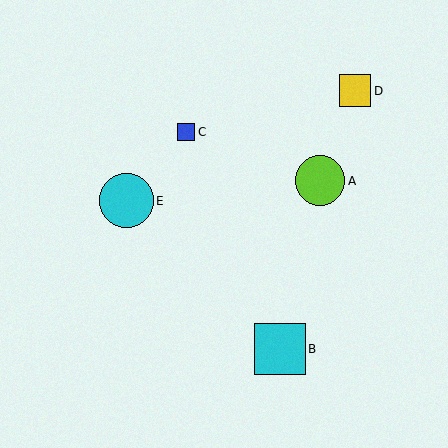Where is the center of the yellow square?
The center of the yellow square is at (355, 91).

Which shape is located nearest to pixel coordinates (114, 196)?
The cyan circle (labeled E) at (126, 201) is nearest to that location.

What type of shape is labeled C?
Shape C is a blue square.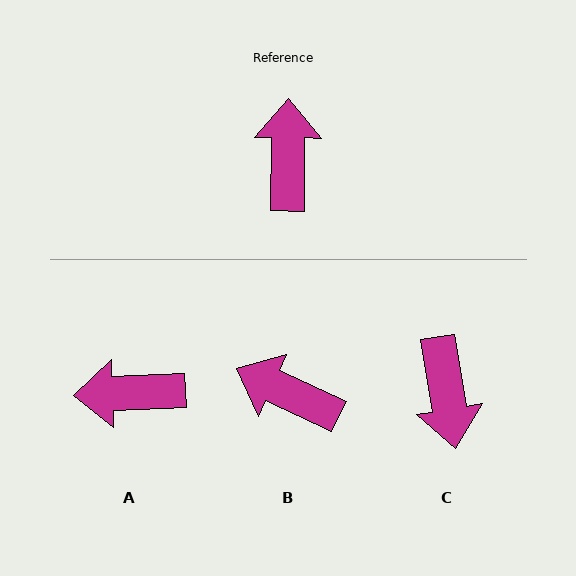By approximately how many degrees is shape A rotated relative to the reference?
Approximately 93 degrees counter-clockwise.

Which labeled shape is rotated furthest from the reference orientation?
C, about 170 degrees away.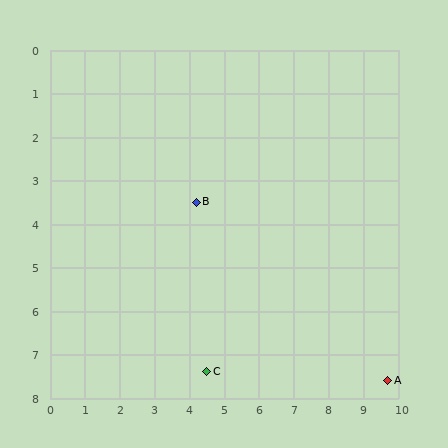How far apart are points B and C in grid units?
Points B and C are about 3.9 grid units apart.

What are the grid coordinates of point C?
Point C is at approximately (4.5, 7.4).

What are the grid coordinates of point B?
Point B is at approximately (4.2, 3.5).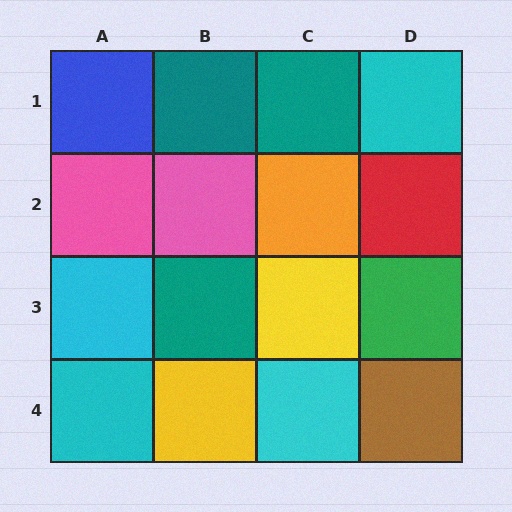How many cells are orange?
1 cell is orange.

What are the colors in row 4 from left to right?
Cyan, yellow, cyan, brown.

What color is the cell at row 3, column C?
Yellow.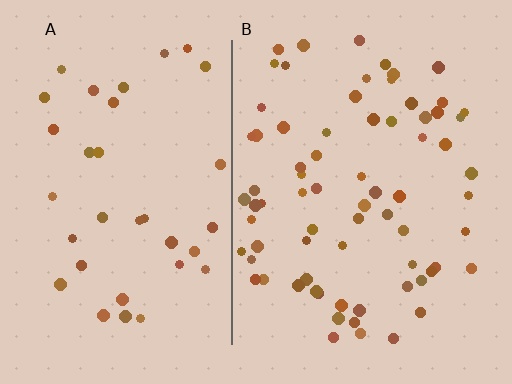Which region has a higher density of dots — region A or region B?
B (the right).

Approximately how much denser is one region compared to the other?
Approximately 2.0× — region B over region A.